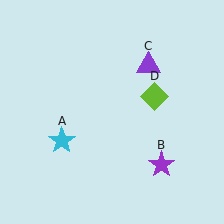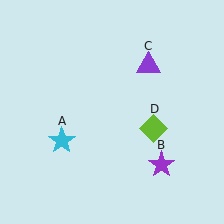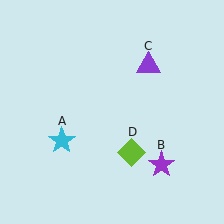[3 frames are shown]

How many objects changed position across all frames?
1 object changed position: lime diamond (object D).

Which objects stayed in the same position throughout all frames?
Cyan star (object A) and purple star (object B) and purple triangle (object C) remained stationary.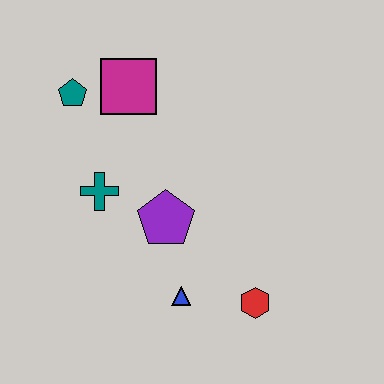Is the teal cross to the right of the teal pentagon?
Yes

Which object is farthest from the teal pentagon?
The red hexagon is farthest from the teal pentagon.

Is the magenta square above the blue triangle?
Yes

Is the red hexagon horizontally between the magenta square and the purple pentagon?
No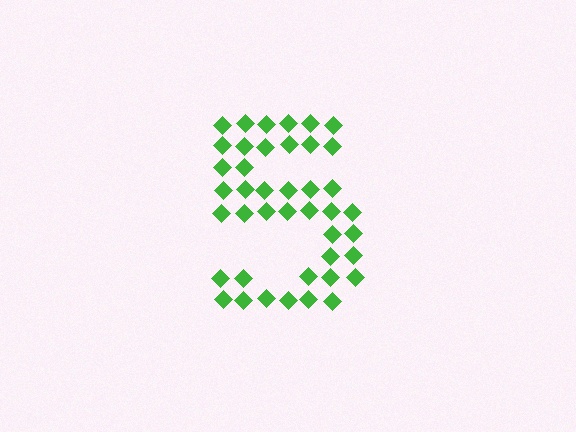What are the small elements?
The small elements are diamonds.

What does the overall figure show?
The overall figure shows the digit 5.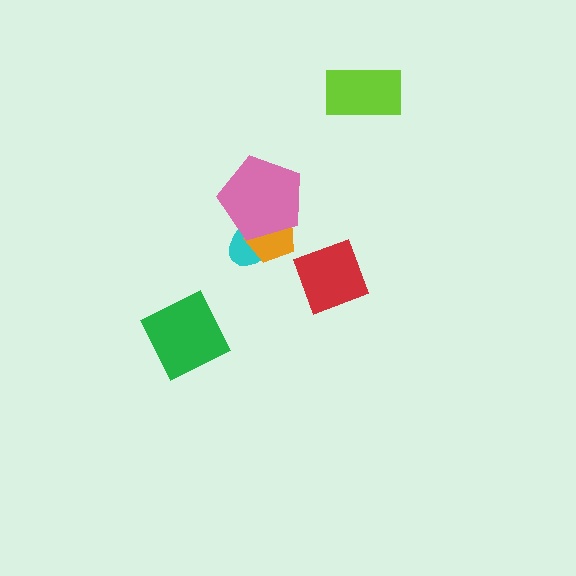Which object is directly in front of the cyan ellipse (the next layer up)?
The orange pentagon is directly in front of the cyan ellipse.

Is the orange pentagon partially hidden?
Yes, it is partially covered by another shape.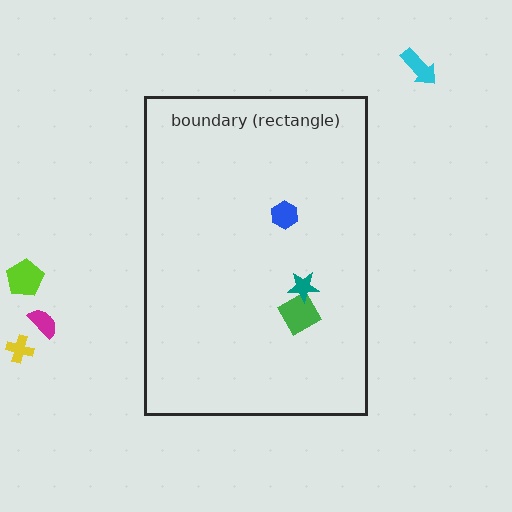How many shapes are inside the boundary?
3 inside, 4 outside.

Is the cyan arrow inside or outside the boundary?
Outside.